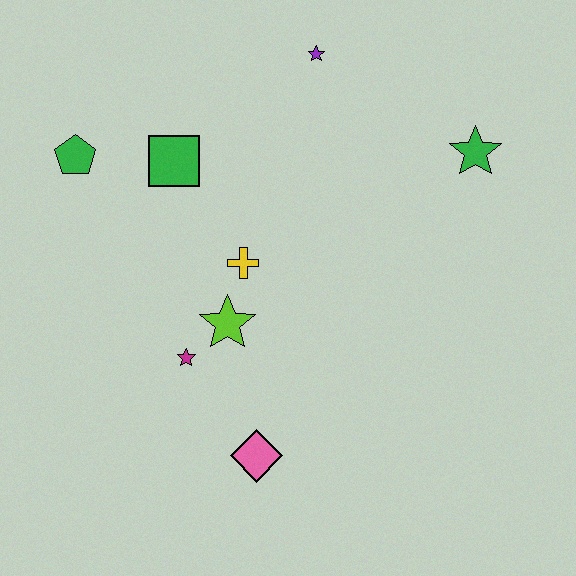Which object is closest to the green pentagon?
The green square is closest to the green pentagon.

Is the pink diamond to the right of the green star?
No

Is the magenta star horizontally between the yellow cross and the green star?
No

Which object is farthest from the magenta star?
The green star is farthest from the magenta star.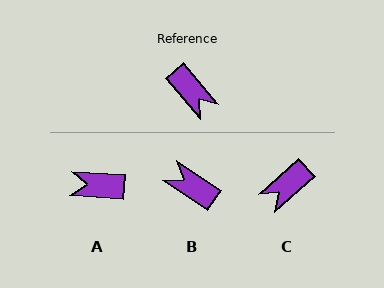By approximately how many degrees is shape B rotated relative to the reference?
Approximately 165 degrees clockwise.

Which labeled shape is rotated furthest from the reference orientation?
B, about 165 degrees away.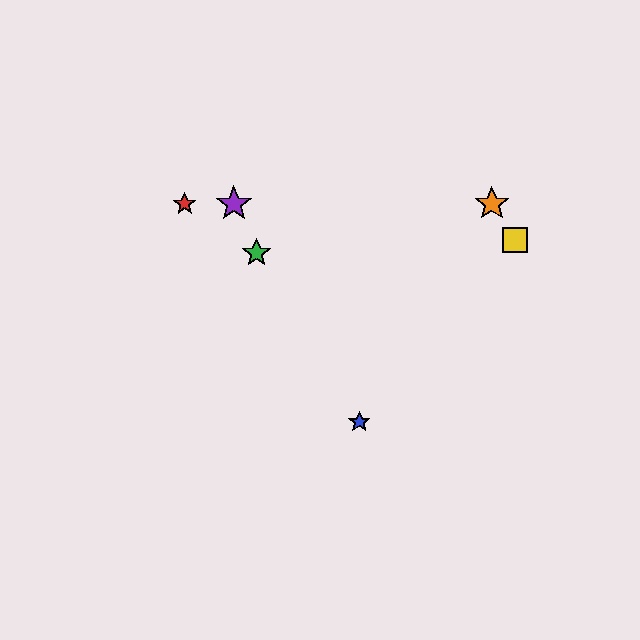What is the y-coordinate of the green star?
The green star is at y≈253.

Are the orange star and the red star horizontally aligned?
Yes, both are at y≈204.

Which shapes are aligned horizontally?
The red star, the purple star, the orange star are aligned horizontally.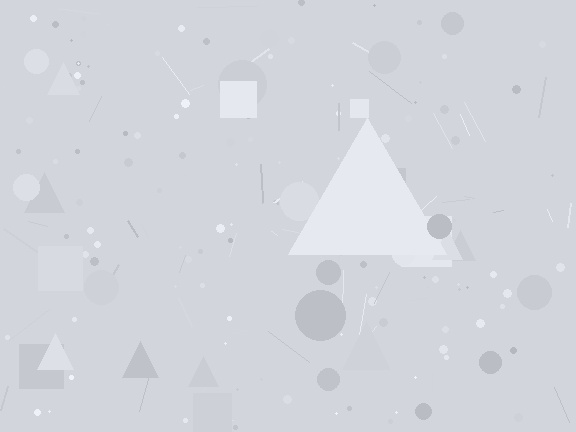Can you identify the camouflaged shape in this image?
The camouflaged shape is a triangle.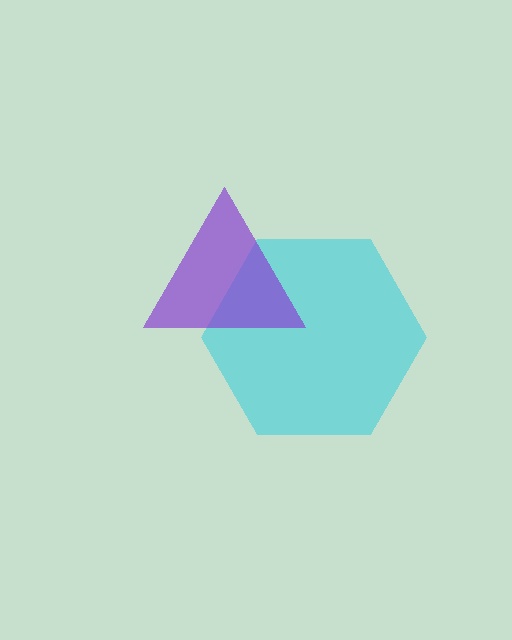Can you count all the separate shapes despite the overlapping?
Yes, there are 2 separate shapes.